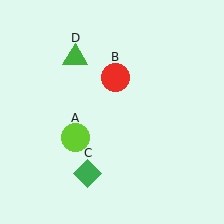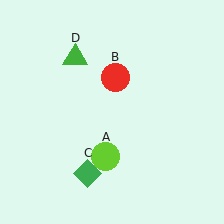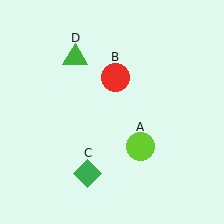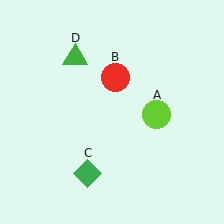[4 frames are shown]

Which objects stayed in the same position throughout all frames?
Red circle (object B) and green diamond (object C) and green triangle (object D) remained stationary.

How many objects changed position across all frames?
1 object changed position: lime circle (object A).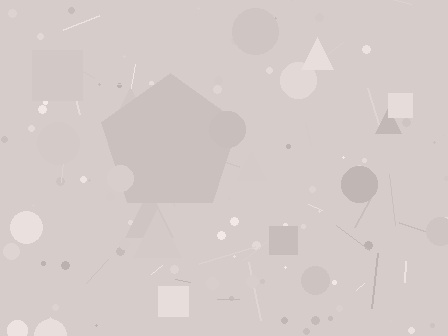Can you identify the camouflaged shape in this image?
The camouflaged shape is a pentagon.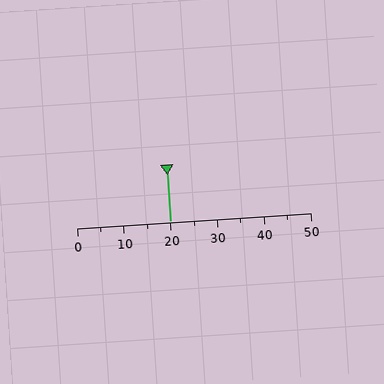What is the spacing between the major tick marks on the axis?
The major ticks are spaced 10 apart.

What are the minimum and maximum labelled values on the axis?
The axis runs from 0 to 50.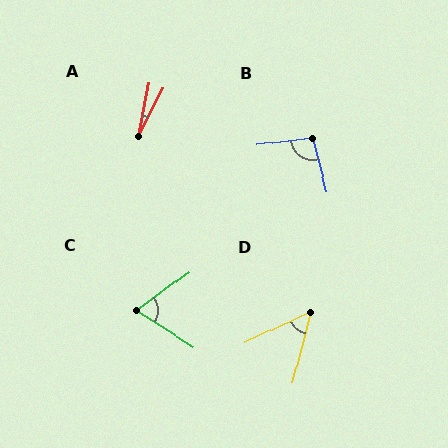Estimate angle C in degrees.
Approximately 68 degrees.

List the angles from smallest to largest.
A (16°), D (50°), C (68°), B (97°).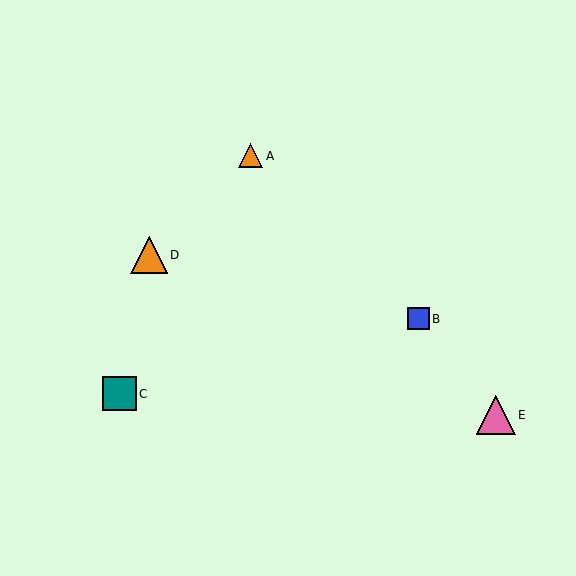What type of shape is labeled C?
Shape C is a teal square.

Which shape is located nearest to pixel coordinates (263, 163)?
The orange triangle (labeled A) at (251, 156) is nearest to that location.